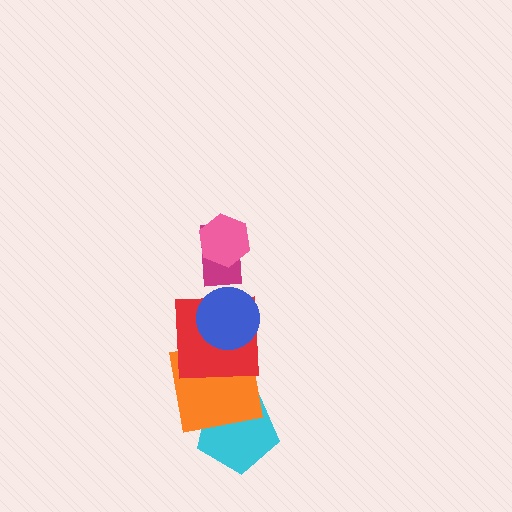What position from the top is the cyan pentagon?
The cyan pentagon is 6th from the top.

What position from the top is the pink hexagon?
The pink hexagon is 1st from the top.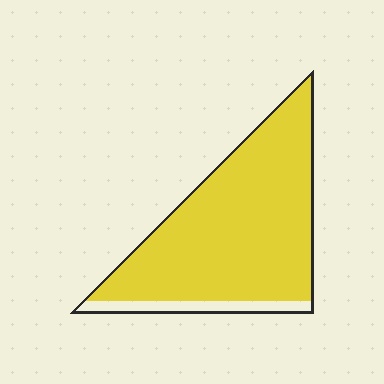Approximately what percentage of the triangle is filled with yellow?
Approximately 90%.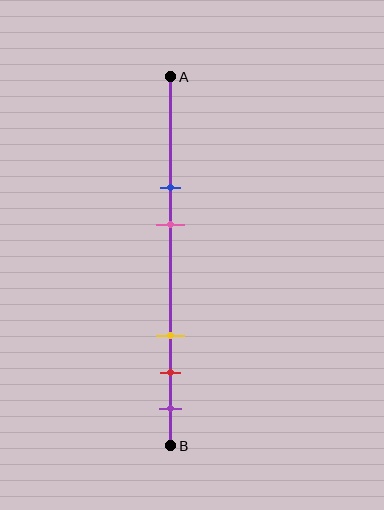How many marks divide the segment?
There are 5 marks dividing the segment.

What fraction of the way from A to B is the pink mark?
The pink mark is approximately 40% (0.4) of the way from A to B.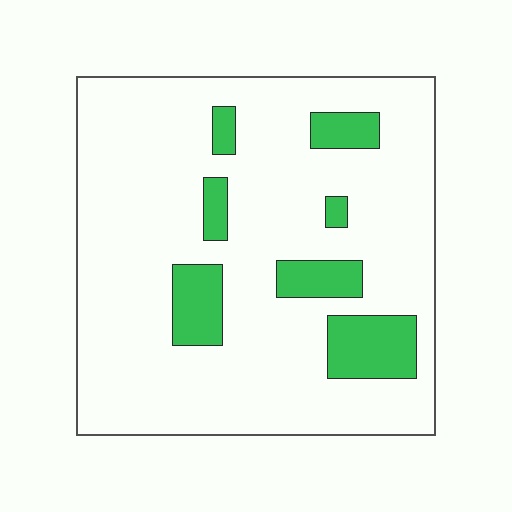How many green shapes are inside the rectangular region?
7.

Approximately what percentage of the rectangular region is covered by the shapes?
Approximately 15%.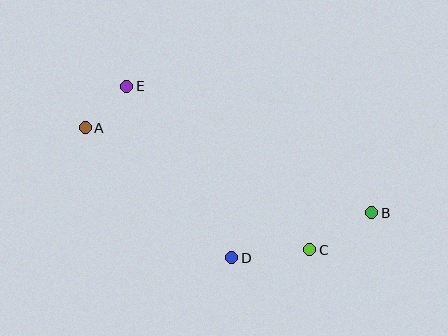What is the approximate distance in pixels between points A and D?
The distance between A and D is approximately 196 pixels.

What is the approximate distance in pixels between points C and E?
The distance between C and E is approximately 245 pixels.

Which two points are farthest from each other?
Points A and B are farthest from each other.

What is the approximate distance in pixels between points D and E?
The distance between D and E is approximately 201 pixels.